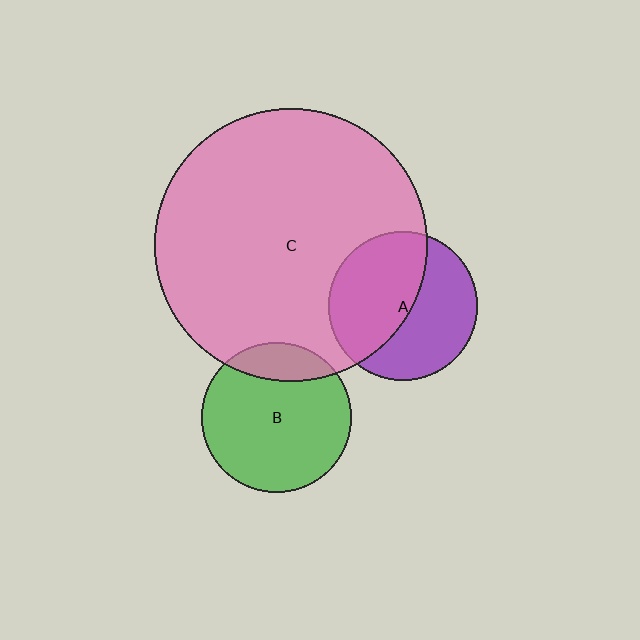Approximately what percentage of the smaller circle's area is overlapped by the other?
Approximately 15%.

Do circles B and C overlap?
Yes.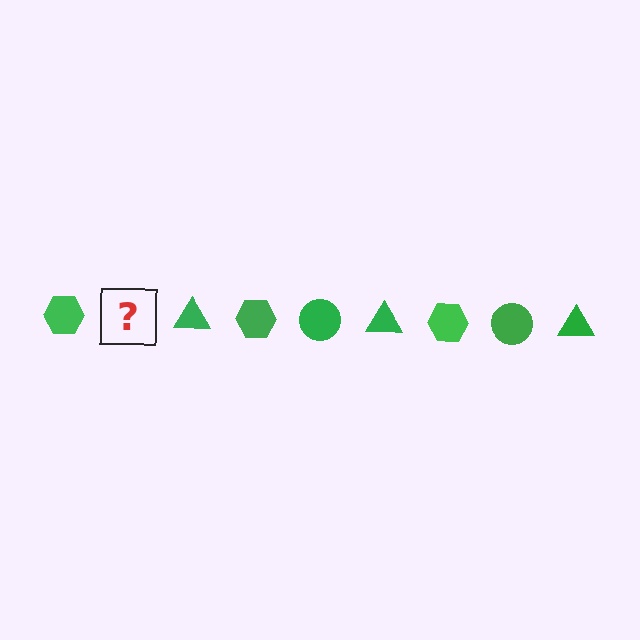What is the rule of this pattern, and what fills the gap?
The rule is that the pattern cycles through hexagon, circle, triangle shapes in green. The gap should be filled with a green circle.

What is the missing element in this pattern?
The missing element is a green circle.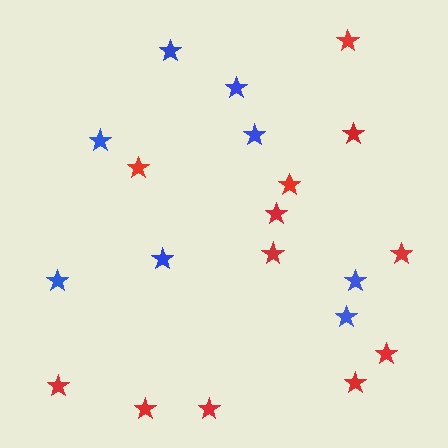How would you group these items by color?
There are 2 groups: one group of red stars (12) and one group of blue stars (8).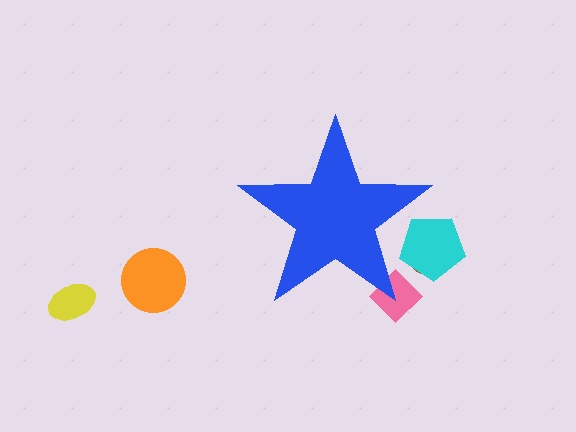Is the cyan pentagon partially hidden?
Yes, the cyan pentagon is partially hidden behind the blue star.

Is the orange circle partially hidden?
No, the orange circle is fully visible.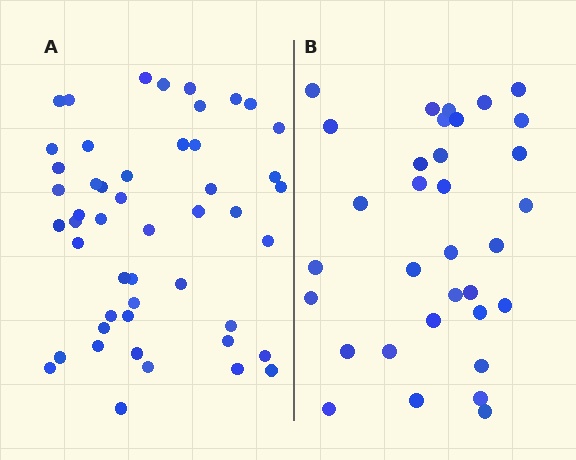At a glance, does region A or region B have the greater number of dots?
Region A (the left region) has more dots.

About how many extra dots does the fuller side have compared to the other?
Region A has approximately 15 more dots than region B.